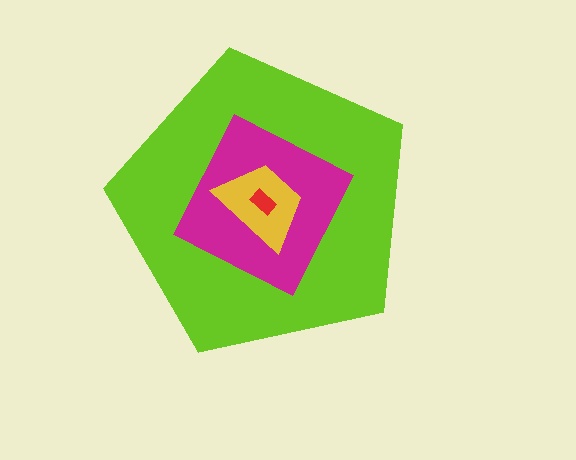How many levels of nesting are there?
4.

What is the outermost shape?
The lime pentagon.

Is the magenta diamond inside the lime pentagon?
Yes.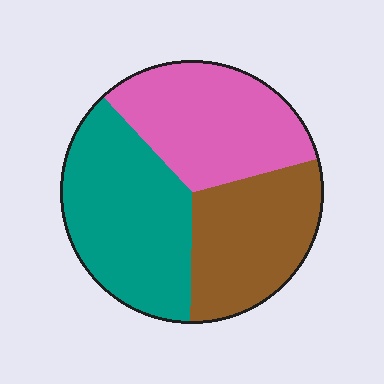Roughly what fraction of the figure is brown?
Brown covers 29% of the figure.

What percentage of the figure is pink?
Pink covers 33% of the figure.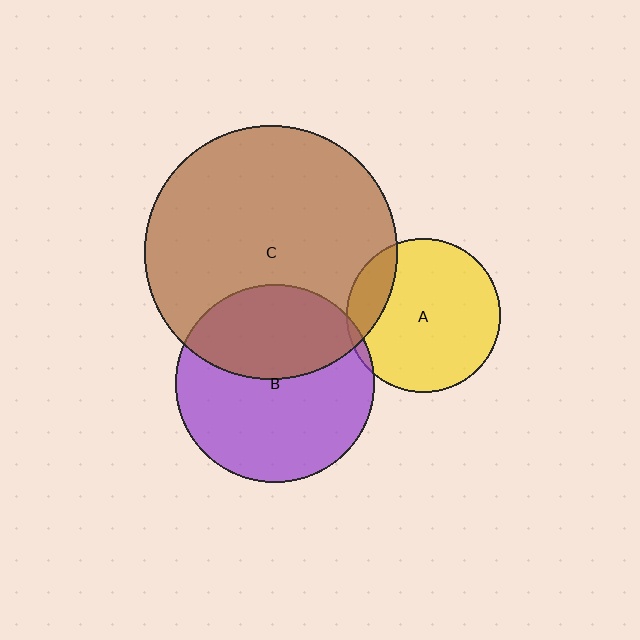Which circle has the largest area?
Circle C (brown).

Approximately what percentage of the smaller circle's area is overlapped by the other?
Approximately 5%.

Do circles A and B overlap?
Yes.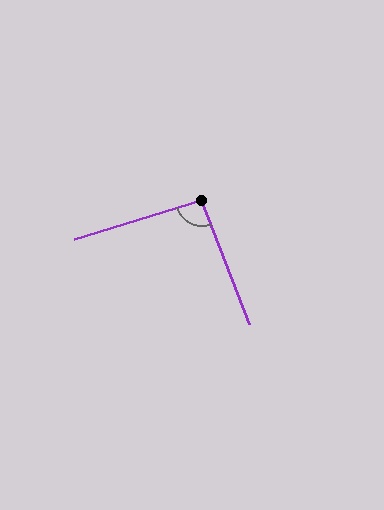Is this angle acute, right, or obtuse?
It is approximately a right angle.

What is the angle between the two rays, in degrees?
Approximately 94 degrees.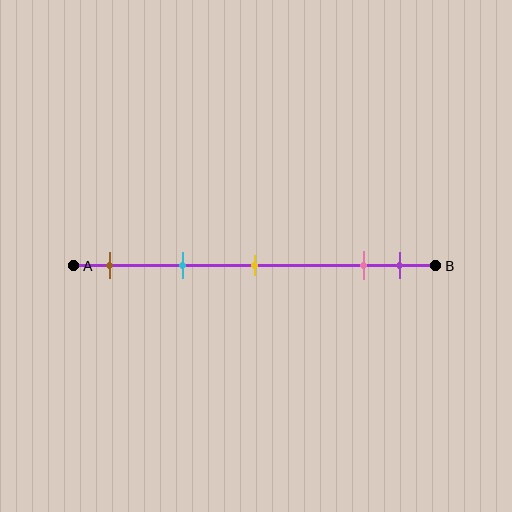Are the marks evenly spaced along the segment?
No, the marks are not evenly spaced.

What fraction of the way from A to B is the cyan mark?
The cyan mark is approximately 30% (0.3) of the way from A to B.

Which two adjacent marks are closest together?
The pink and purple marks are the closest adjacent pair.